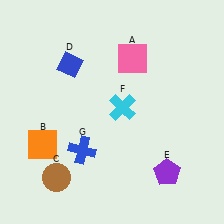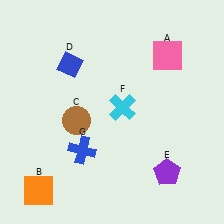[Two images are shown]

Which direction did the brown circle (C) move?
The brown circle (C) moved up.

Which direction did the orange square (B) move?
The orange square (B) moved down.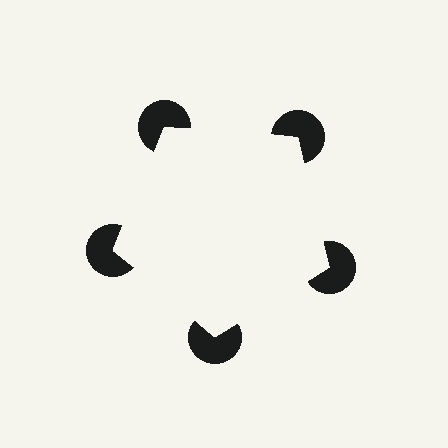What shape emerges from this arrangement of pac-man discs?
An illusory pentagon — its edges are inferred from the aligned wedge cuts in the pac-man discs, not physically drawn.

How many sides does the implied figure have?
5 sides.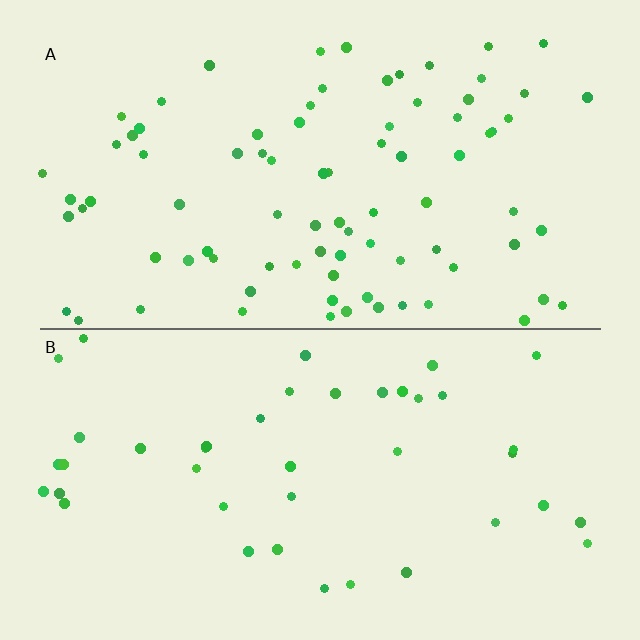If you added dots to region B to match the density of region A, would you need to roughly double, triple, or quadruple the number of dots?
Approximately double.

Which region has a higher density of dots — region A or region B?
A (the top).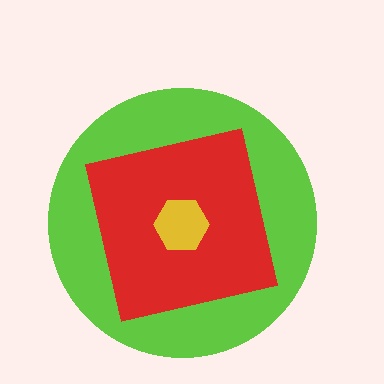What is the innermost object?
The yellow hexagon.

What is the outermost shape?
The lime circle.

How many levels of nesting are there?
3.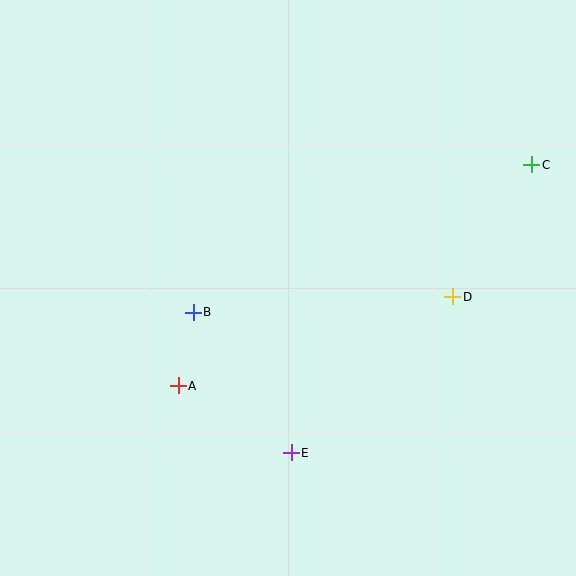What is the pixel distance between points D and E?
The distance between D and E is 225 pixels.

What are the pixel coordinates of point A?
Point A is at (178, 386).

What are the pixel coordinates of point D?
Point D is at (453, 297).